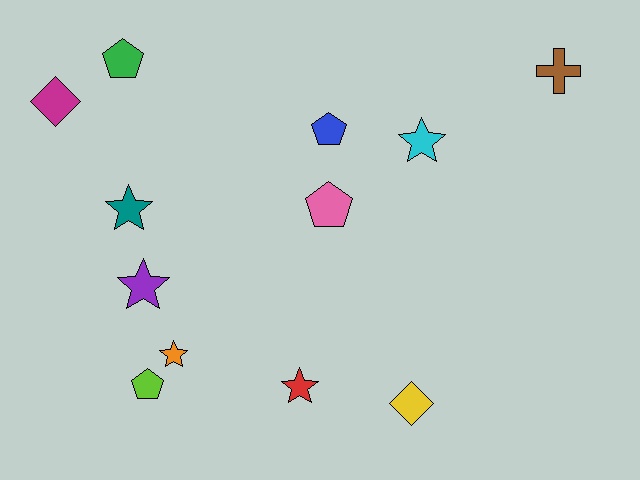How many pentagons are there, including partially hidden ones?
There are 4 pentagons.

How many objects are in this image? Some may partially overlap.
There are 12 objects.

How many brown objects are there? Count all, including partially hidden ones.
There is 1 brown object.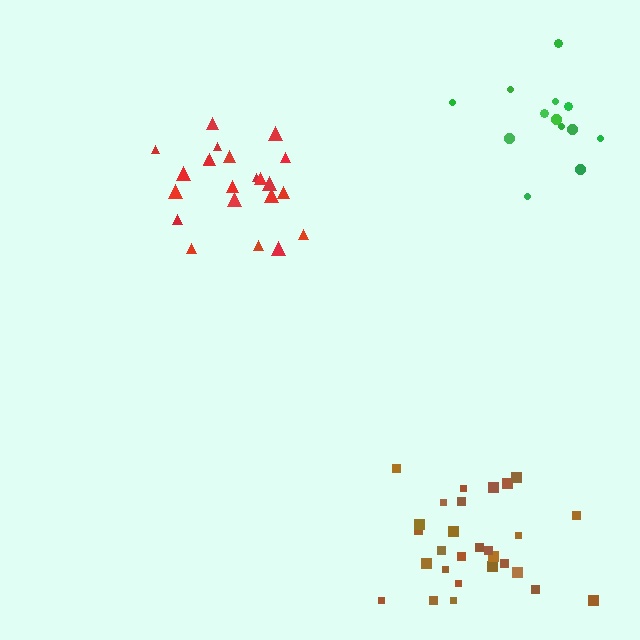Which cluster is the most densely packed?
Red.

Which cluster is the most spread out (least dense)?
Green.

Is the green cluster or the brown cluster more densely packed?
Brown.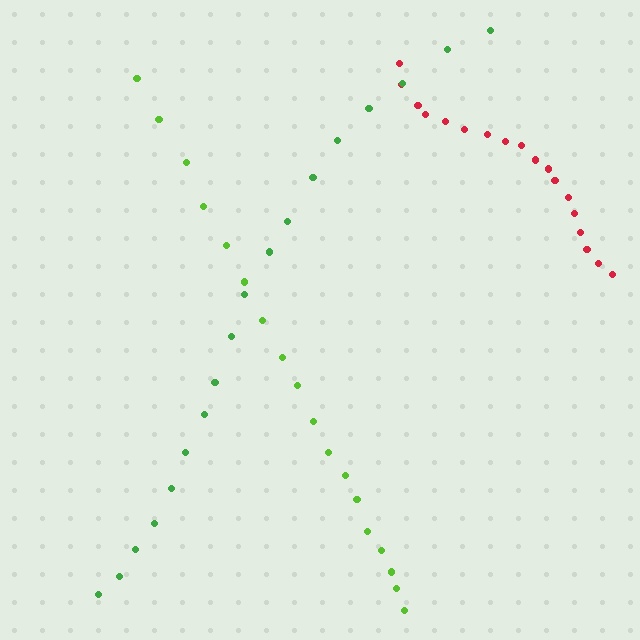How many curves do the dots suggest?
There are 3 distinct paths.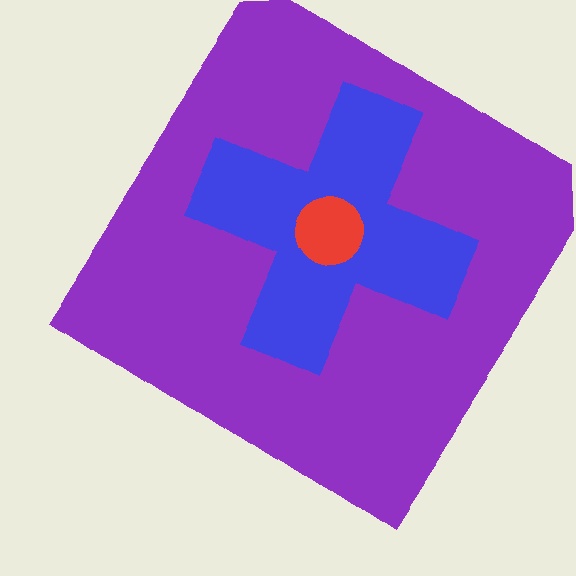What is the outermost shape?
The purple diamond.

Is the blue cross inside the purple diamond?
Yes.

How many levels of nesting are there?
3.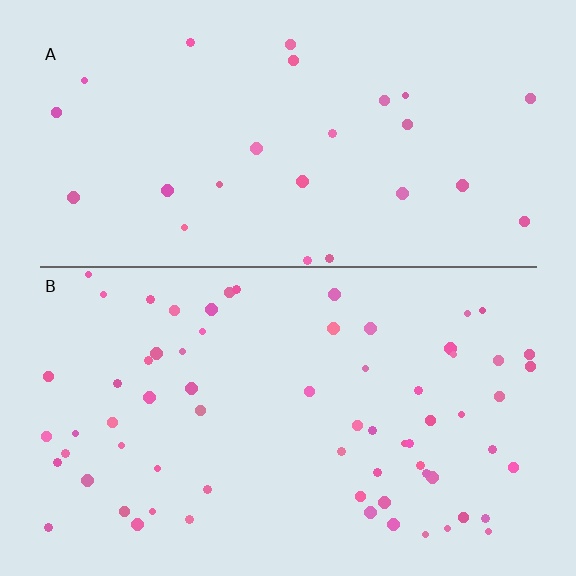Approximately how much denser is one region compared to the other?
Approximately 2.6× — region B over region A.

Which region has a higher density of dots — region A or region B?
B (the bottom).